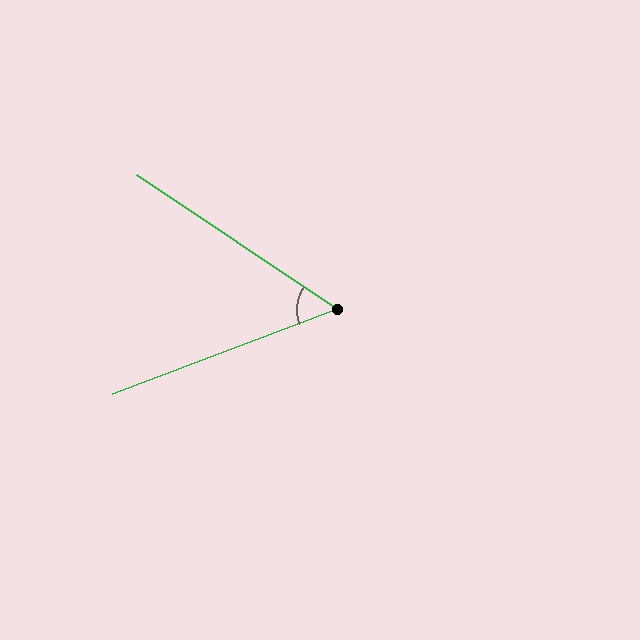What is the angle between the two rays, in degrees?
Approximately 54 degrees.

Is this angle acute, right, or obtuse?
It is acute.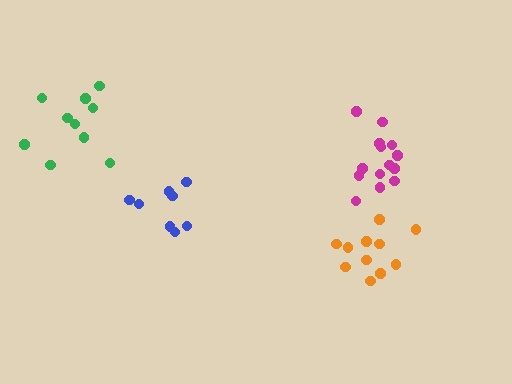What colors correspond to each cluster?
The clusters are colored: blue, green, orange, magenta.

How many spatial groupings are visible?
There are 4 spatial groupings.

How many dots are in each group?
Group 1: 8 dots, Group 2: 10 dots, Group 3: 11 dots, Group 4: 14 dots (43 total).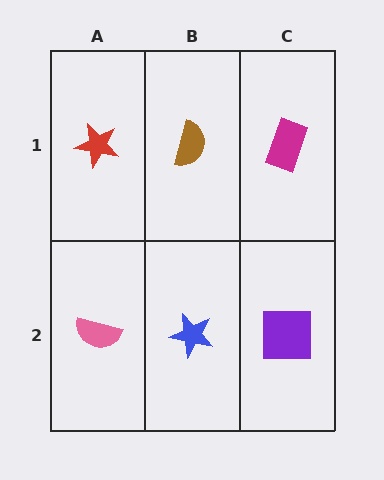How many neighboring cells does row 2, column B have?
3.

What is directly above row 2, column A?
A red star.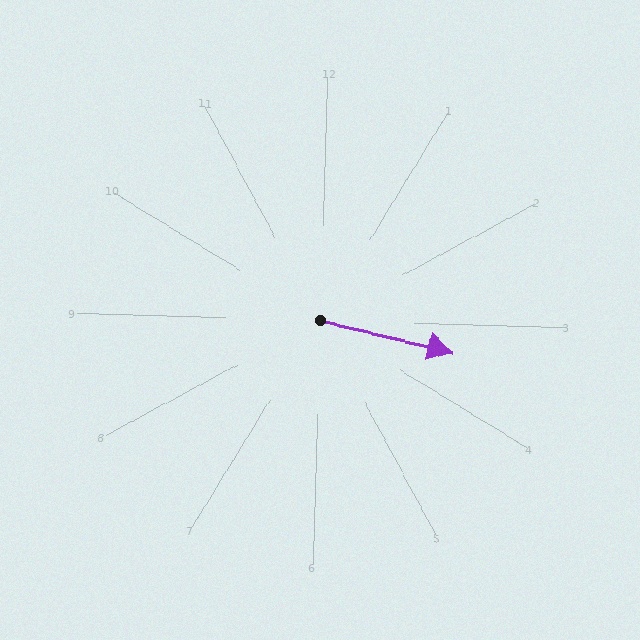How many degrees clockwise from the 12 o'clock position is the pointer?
Approximately 102 degrees.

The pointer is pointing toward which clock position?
Roughly 3 o'clock.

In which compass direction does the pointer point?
East.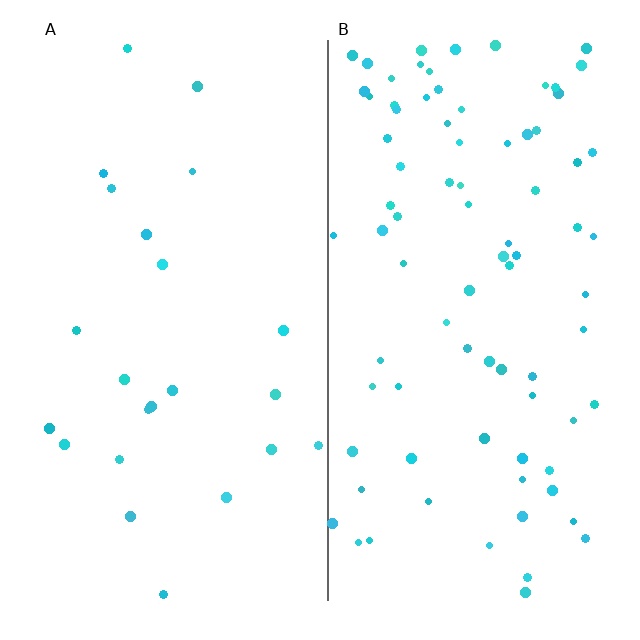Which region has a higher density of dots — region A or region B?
B (the right).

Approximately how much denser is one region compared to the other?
Approximately 3.7× — region B over region A.